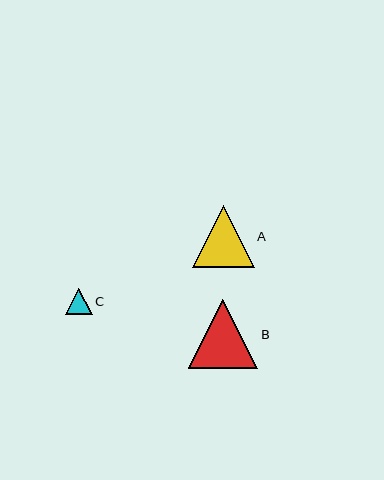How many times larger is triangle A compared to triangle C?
Triangle A is approximately 2.3 times the size of triangle C.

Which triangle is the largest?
Triangle B is the largest with a size of approximately 70 pixels.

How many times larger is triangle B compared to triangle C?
Triangle B is approximately 2.6 times the size of triangle C.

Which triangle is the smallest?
Triangle C is the smallest with a size of approximately 27 pixels.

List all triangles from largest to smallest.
From largest to smallest: B, A, C.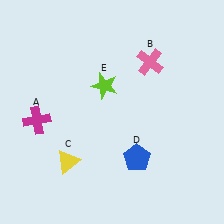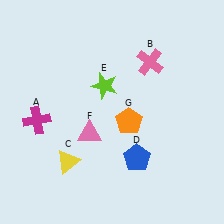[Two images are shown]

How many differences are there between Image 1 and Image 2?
There are 2 differences between the two images.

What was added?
A pink triangle (F), an orange pentagon (G) were added in Image 2.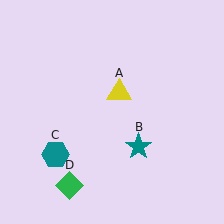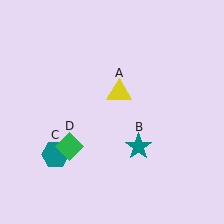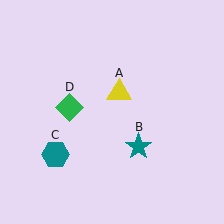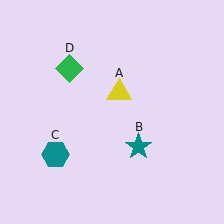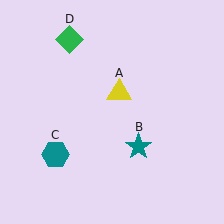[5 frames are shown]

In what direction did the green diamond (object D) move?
The green diamond (object D) moved up.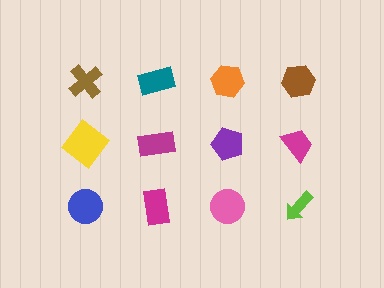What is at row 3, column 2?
A magenta rectangle.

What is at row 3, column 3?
A pink circle.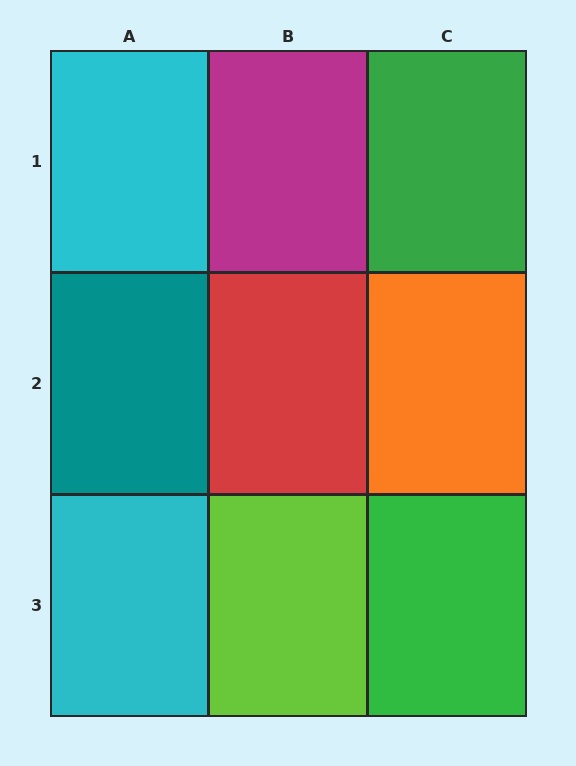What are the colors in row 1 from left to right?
Cyan, magenta, green.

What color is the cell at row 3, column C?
Green.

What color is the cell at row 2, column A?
Teal.